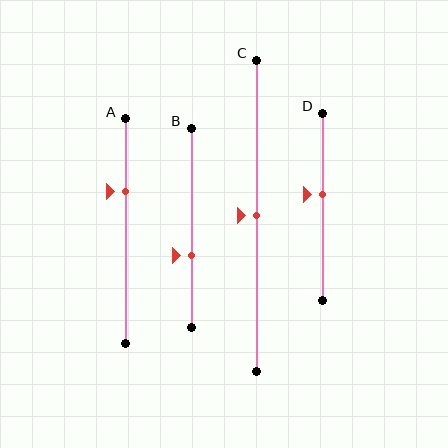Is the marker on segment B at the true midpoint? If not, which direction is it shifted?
No, the marker on segment B is shifted downward by about 14% of the segment length.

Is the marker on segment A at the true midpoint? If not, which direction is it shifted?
No, the marker on segment A is shifted upward by about 17% of the segment length.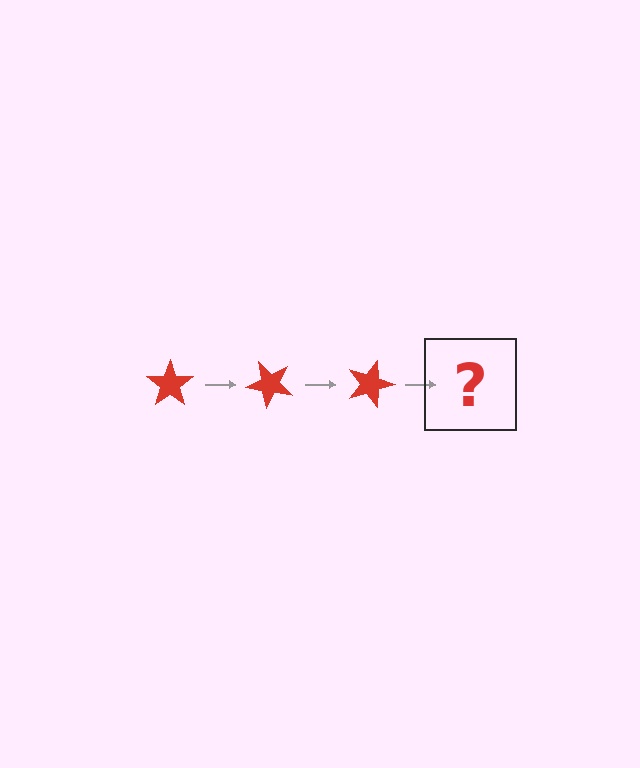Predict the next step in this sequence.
The next step is a red star rotated 135 degrees.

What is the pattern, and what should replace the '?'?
The pattern is that the star rotates 45 degrees each step. The '?' should be a red star rotated 135 degrees.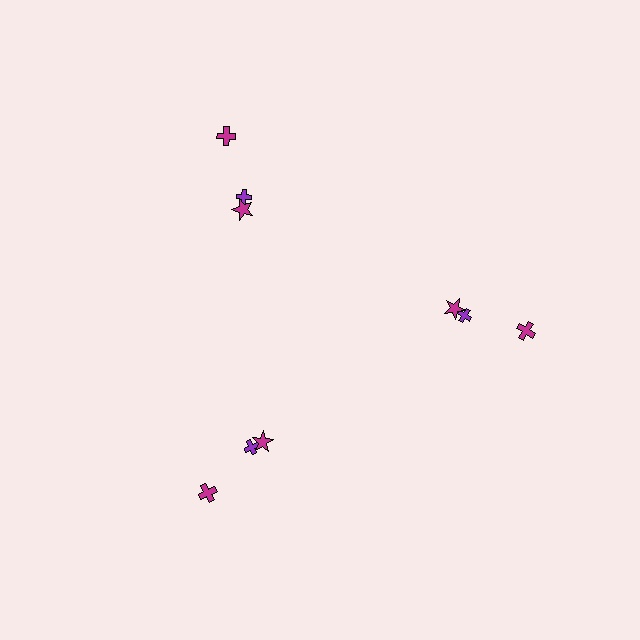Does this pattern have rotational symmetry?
Yes, this pattern has 3-fold rotational symmetry. It looks the same after rotating 120 degrees around the center.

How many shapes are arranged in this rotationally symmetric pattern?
There are 9 shapes, arranged in 3 groups of 3.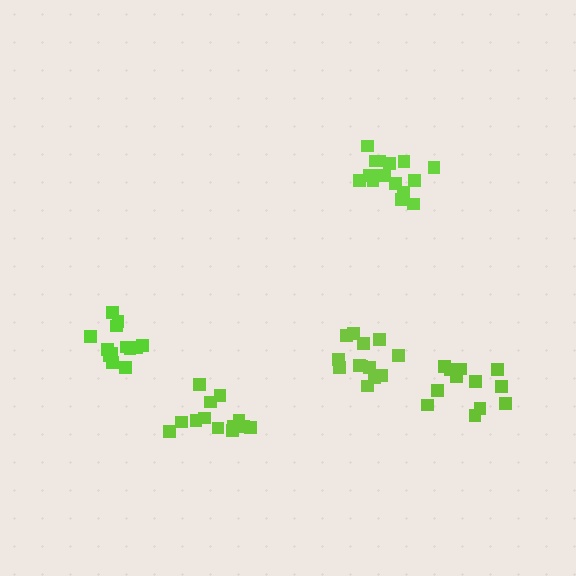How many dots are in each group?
Group 1: 12 dots, Group 2: 14 dots, Group 3: 16 dots, Group 4: 14 dots, Group 5: 13 dots (69 total).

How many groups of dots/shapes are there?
There are 5 groups.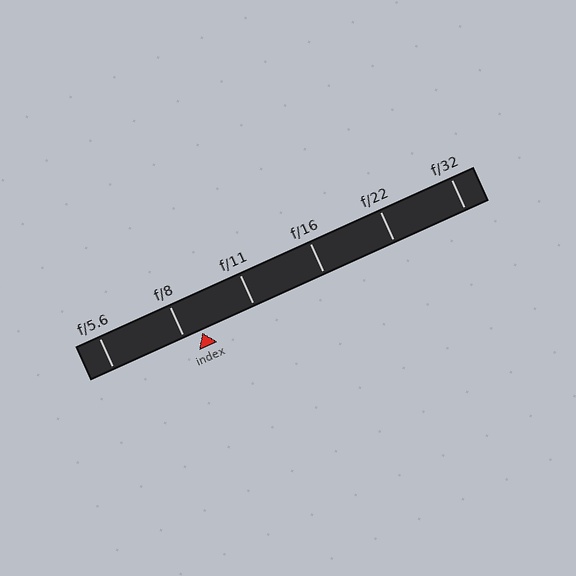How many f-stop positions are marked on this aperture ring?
There are 6 f-stop positions marked.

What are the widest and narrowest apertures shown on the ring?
The widest aperture shown is f/5.6 and the narrowest is f/32.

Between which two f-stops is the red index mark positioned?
The index mark is between f/8 and f/11.